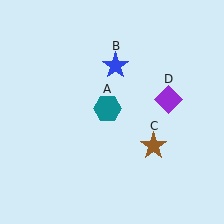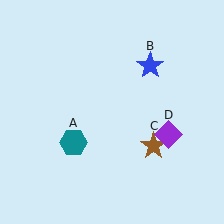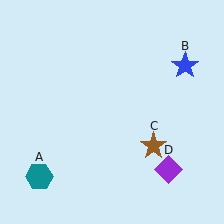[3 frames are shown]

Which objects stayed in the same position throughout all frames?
Brown star (object C) remained stationary.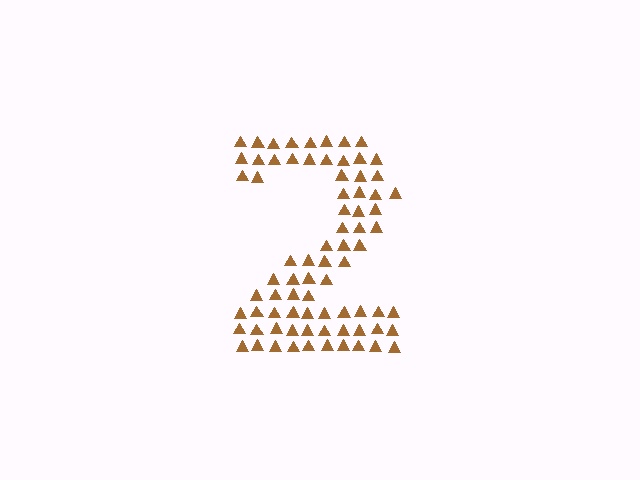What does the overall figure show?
The overall figure shows the digit 2.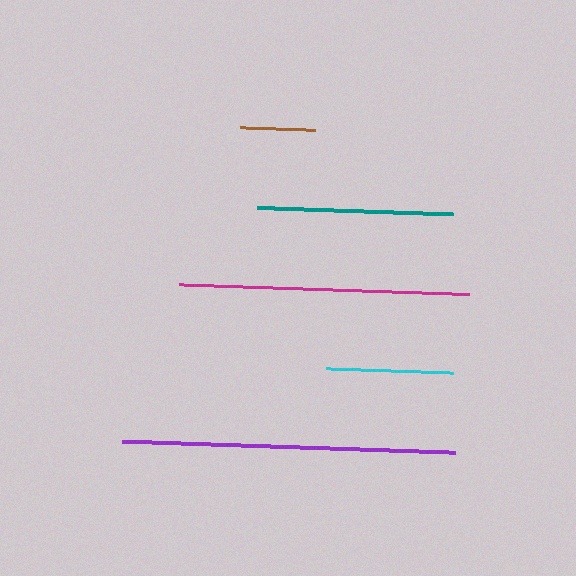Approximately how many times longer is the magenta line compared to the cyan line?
The magenta line is approximately 2.3 times the length of the cyan line.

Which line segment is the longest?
The purple line is the longest at approximately 333 pixels.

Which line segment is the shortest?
The brown line is the shortest at approximately 74 pixels.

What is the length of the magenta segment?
The magenta segment is approximately 290 pixels long.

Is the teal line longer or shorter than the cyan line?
The teal line is longer than the cyan line.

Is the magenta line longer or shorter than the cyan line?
The magenta line is longer than the cyan line.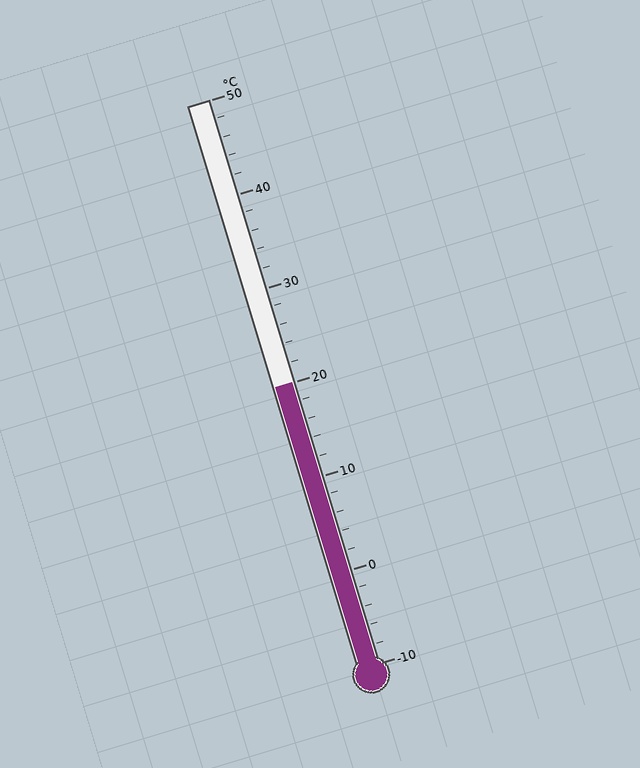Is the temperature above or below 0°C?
The temperature is above 0°C.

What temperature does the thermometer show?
The thermometer shows approximately 20°C.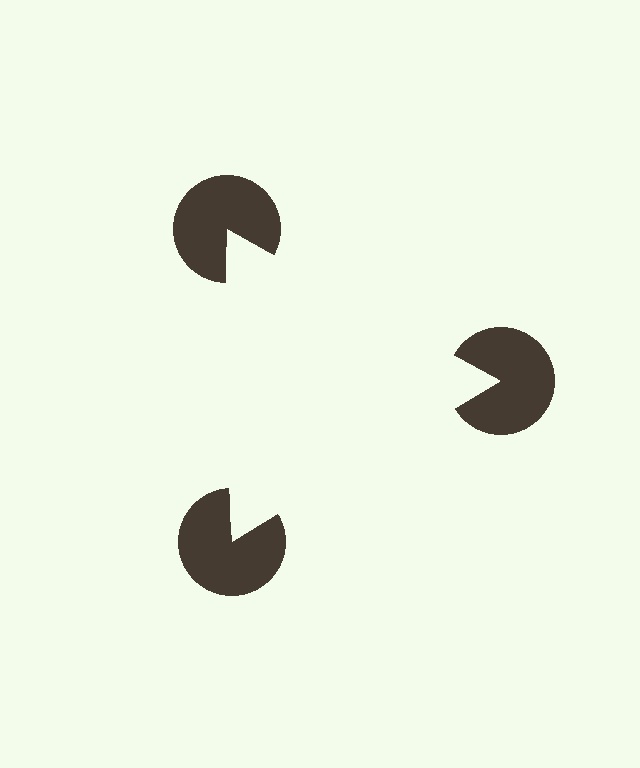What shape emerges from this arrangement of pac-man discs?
An illusory triangle — its edges are inferred from the aligned wedge cuts in the pac-man discs, not physically drawn.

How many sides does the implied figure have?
3 sides.